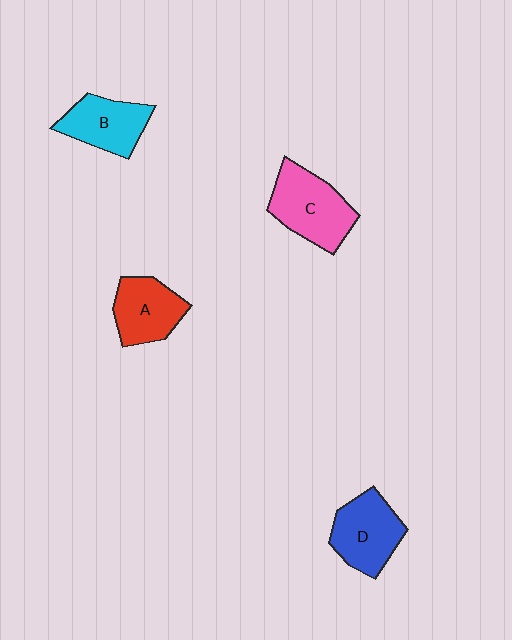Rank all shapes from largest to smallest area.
From largest to smallest: C (pink), D (blue), B (cyan), A (red).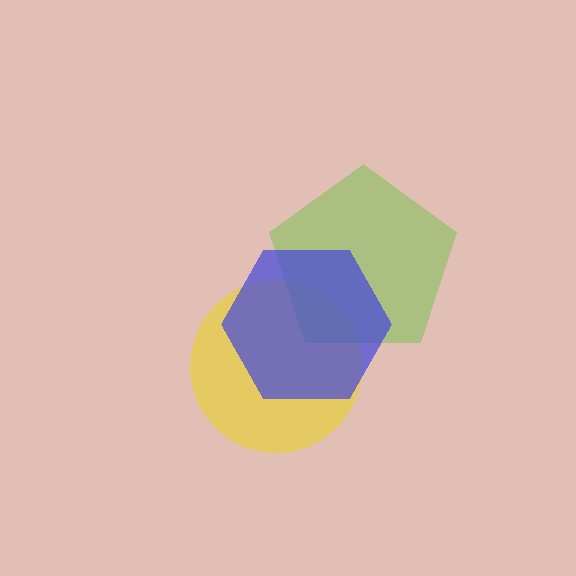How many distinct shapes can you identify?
There are 3 distinct shapes: a yellow circle, a lime pentagon, a blue hexagon.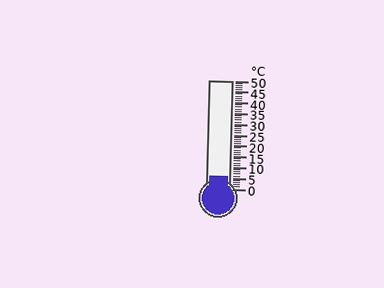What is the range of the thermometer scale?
The thermometer scale ranges from 0°C to 50°C.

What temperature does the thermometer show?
The thermometer shows approximately 6°C.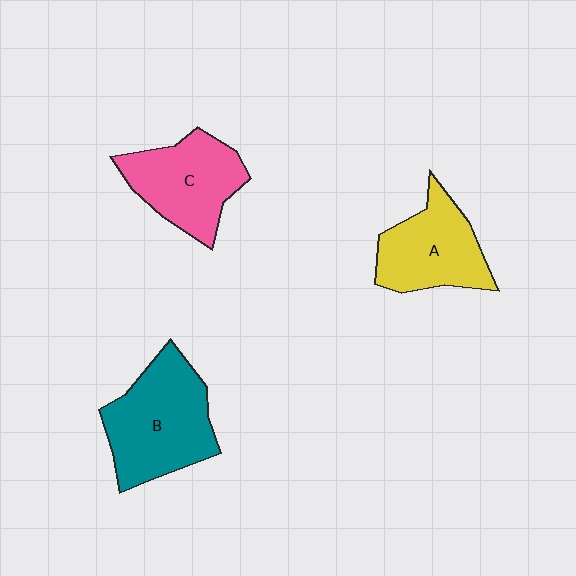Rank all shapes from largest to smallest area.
From largest to smallest: B (teal), C (pink), A (yellow).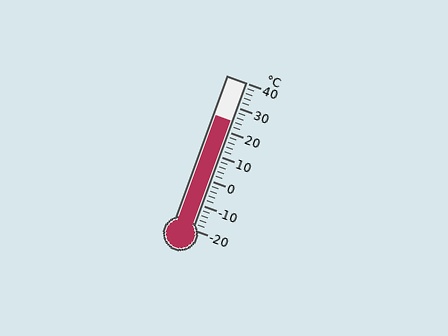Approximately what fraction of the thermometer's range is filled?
The thermometer is filled to approximately 75% of its range.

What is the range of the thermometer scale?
The thermometer scale ranges from -20°C to 40°C.